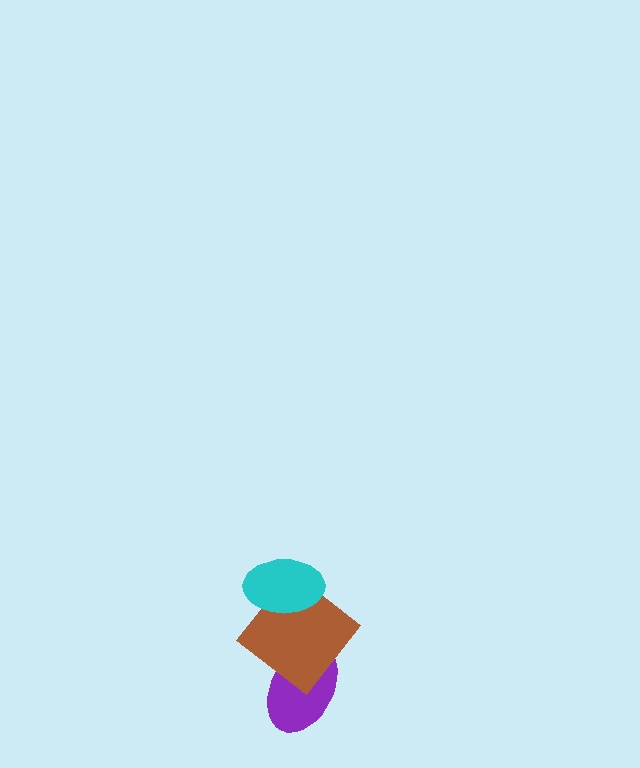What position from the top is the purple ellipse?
The purple ellipse is 3rd from the top.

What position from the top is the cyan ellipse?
The cyan ellipse is 1st from the top.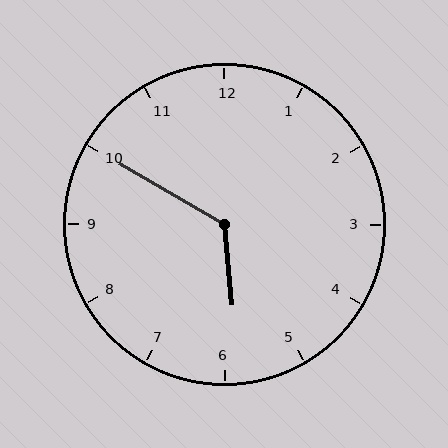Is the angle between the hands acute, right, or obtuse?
It is obtuse.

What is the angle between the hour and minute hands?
Approximately 125 degrees.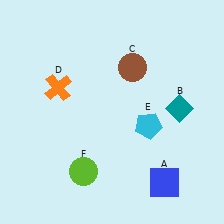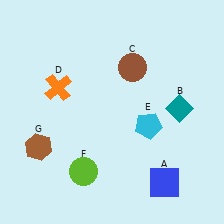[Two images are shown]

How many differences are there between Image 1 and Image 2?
There is 1 difference between the two images.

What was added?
A brown hexagon (G) was added in Image 2.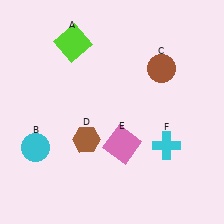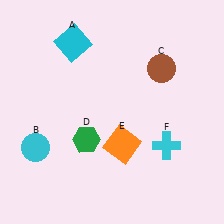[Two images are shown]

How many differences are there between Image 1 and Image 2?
There are 3 differences between the two images.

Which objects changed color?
A changed from lime to cyan. D changed from brown to green. E changed from pink to orange.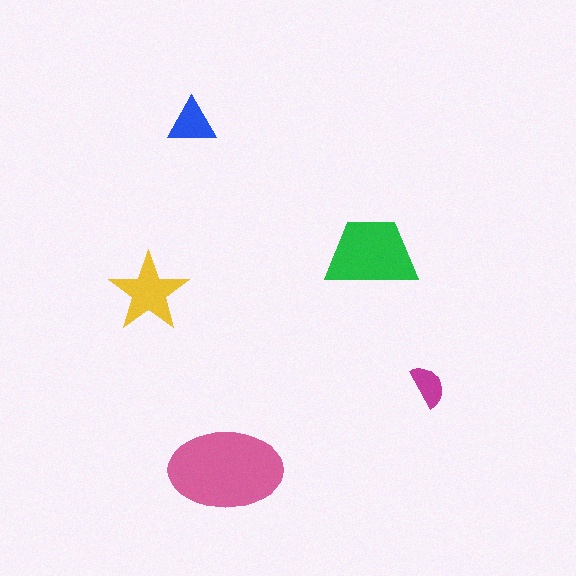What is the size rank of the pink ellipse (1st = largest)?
1st.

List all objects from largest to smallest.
The pink ellipse, the green trapezoid, the yellow star, the blue triangle, the magenta semicircle.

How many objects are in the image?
There are 5 objects in the image.